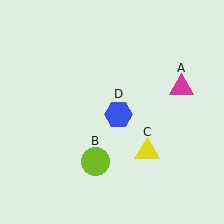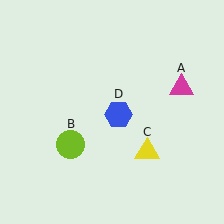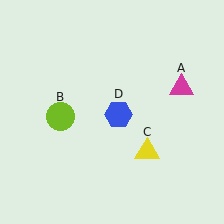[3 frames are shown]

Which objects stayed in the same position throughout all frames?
Magenta triangle (object A) and yellow triangle (object C) and blue hexagon (object D) remained stationary.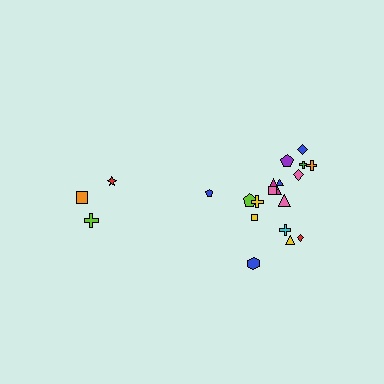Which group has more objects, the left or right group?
The right group.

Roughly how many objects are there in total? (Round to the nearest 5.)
Roughly 20 objects in total.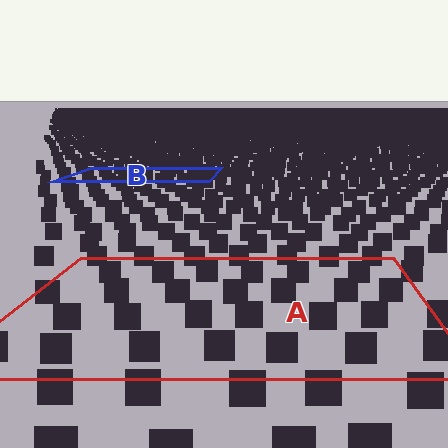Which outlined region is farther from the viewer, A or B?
Region B is farther from the viewer — the texture elements inside it appear smaller and more densely packed.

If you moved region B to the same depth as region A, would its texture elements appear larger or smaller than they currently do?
They would appear larger. At a closer depth, the same texture elements are projected at a bigger on-screen size.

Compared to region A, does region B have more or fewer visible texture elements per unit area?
Region B has more texture elements per unit area — they are packed more densely because it is farther away.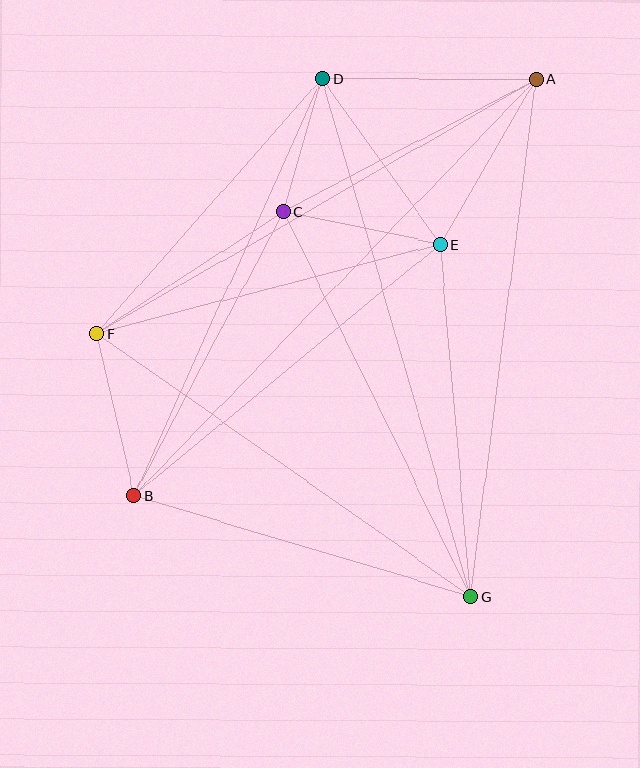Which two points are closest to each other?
Points C and D are closest to each other.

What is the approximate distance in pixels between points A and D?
The distance between A and D is approximately 214 pixels.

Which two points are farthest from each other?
Points A and B are farthest from each other.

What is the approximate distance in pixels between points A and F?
The distance between A and F is approximately 507 pixels.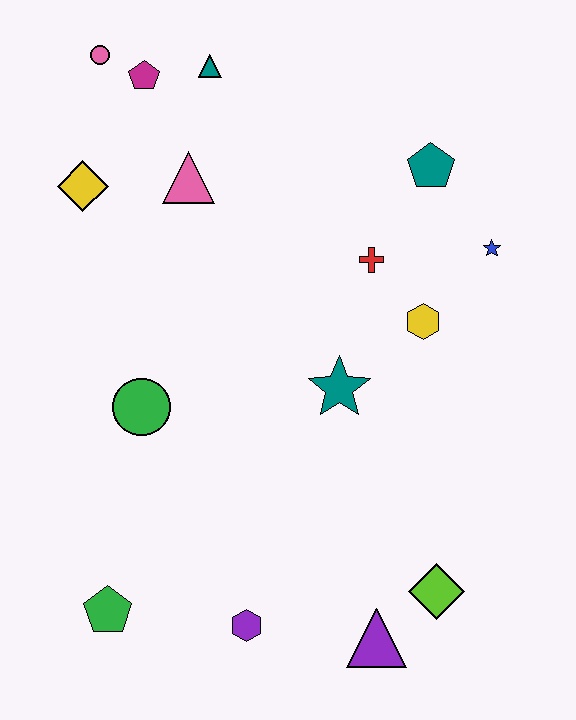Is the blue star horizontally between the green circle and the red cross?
No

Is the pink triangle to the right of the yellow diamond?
Yes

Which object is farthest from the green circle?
The blue star is farthest from the green circle.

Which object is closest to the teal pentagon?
The blue star is closest to the teal pentagon.